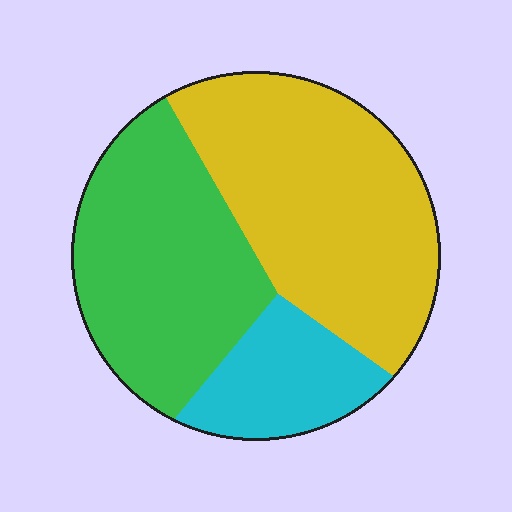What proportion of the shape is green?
Green takes up about three eighths (3/8) of the shape.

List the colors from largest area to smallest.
From largest to smallest: yellow, green, cyan.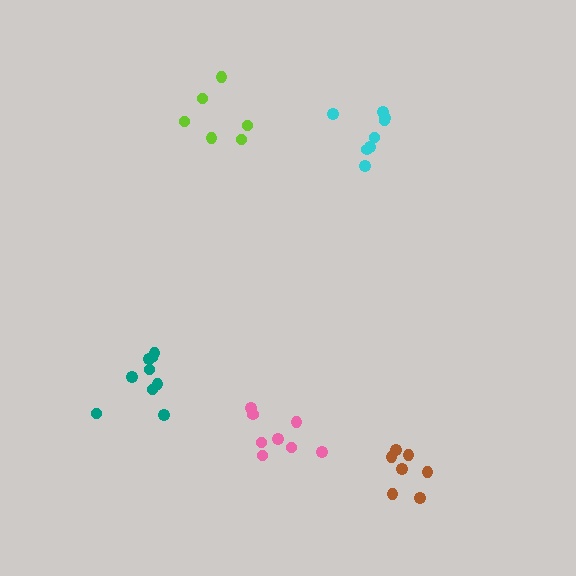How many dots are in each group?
Group 1: 7 dots, Group 2: 6 dots, Group 3: 8 dots, Group 4: 9 dots, Group 5: 8 dots (38 total).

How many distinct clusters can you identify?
There are 5 distinct clusters.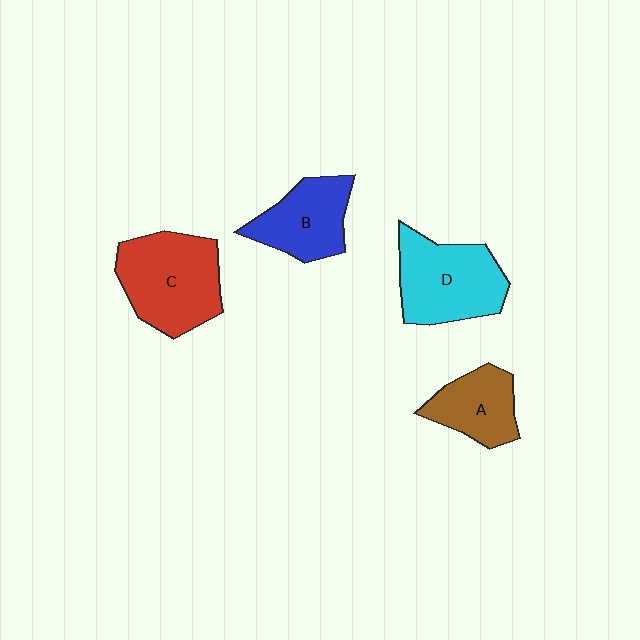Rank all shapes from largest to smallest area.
From largest to smallest: C (red), D (cyan), B (blue), A (brown).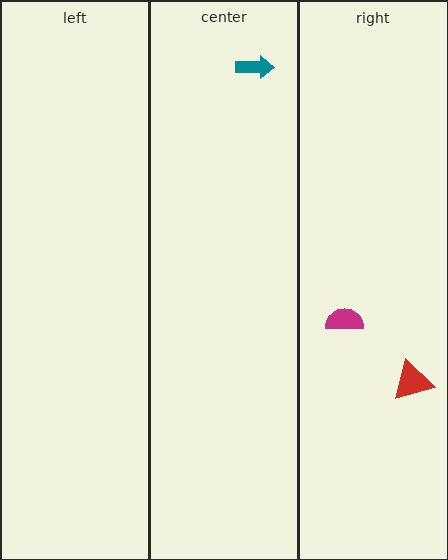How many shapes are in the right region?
2.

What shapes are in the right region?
The red triangle, the magenta semicircle.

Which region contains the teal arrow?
The center region.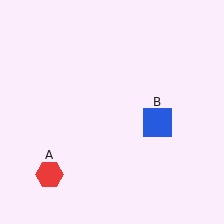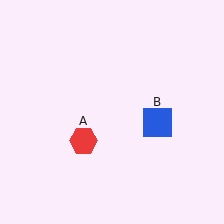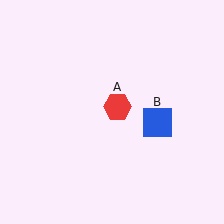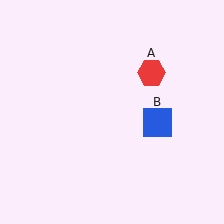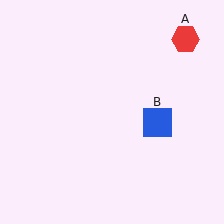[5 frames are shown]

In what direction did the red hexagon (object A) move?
The red hexagon (object A) moved up and to the right.